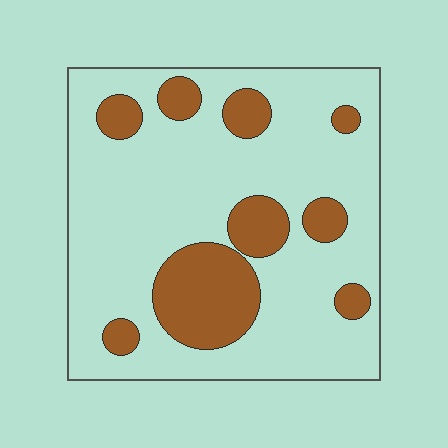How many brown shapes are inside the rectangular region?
9.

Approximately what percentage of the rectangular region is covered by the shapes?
Approximately 20%.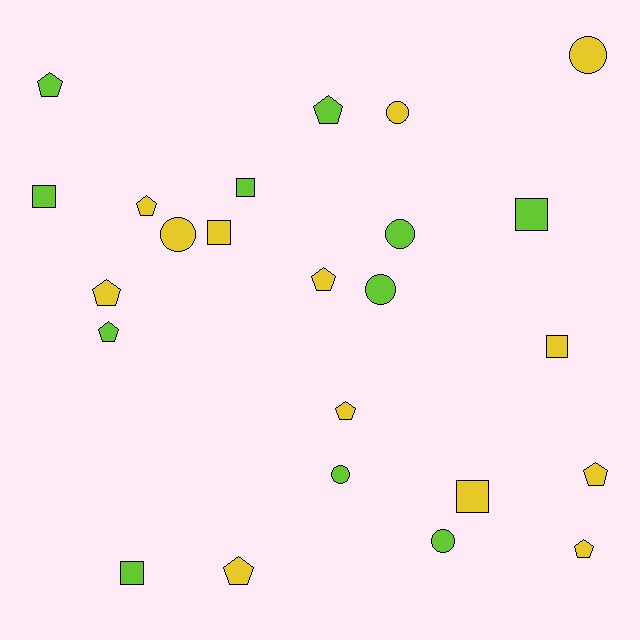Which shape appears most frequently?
Pentagon, with 10 objects.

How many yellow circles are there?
There are 3 yellow circles.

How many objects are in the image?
There are 24 objects.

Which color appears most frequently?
Yellow, with 13 objects.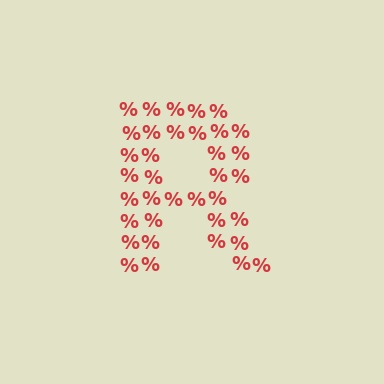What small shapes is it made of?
It is made of small percent signs.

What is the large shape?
The large shape is the letter R.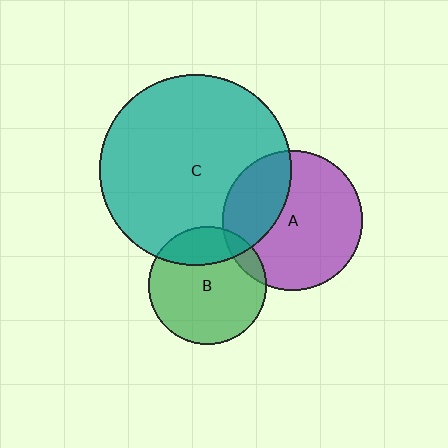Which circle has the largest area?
Circle C (teal).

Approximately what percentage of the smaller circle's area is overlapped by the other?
Approximately 10%.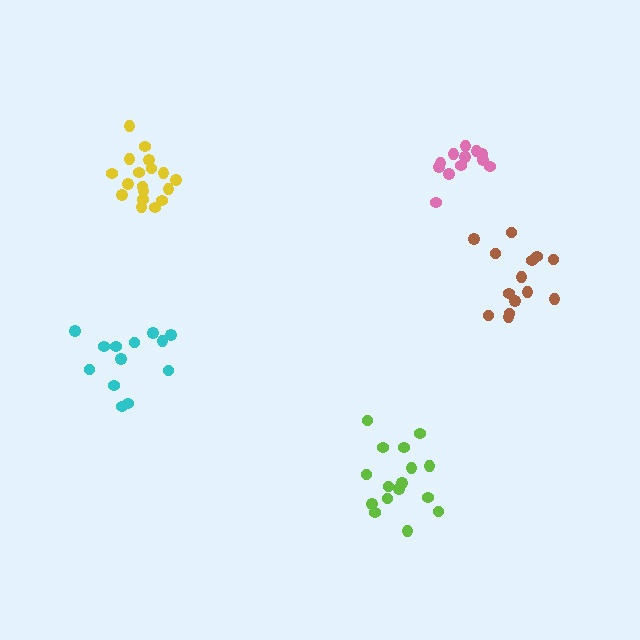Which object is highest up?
The pink cluster is topmost.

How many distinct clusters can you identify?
There are 5 distinct clusters.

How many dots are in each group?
Group 1: 12 dots, Group 2: 14 dots, Group 3: 13 dots, Group 4: 16 dots, Group 5: 18 dots (73 total).